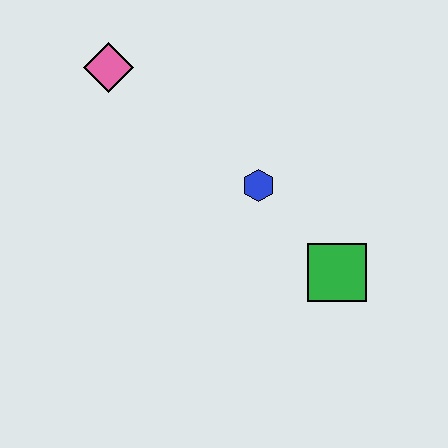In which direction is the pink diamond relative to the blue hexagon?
The pink diamond is to the left of the blue hexagon.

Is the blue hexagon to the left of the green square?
Yes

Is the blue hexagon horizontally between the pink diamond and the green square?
Yes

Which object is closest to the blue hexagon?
The green square is closest to the blue hexagon.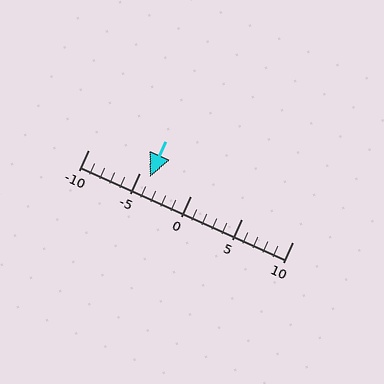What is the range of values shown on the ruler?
The ruler shows values from -10 to 10.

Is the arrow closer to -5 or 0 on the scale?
The arrow is closer to -5.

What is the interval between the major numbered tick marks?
The major tick marks are spaced 5 units apart.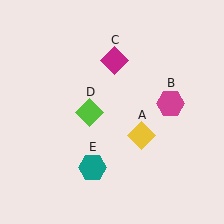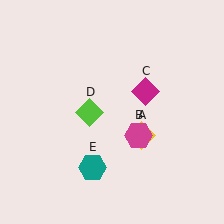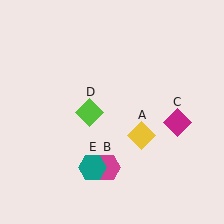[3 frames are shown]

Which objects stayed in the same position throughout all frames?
Yellow diamond (object A) and lime diamond (object D) and teal hexagon (object E) remained stationary.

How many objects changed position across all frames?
2 objects changed position: magenta hexagon (object B), magenta diamond (object C).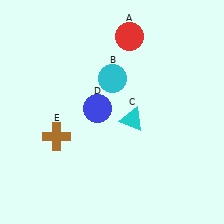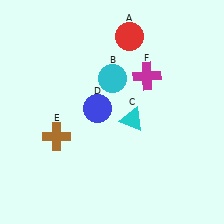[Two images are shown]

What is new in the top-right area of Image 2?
A magenta cross (F) was added in the top-right area of Image 2.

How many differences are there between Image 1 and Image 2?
There is 1 difference between the two images.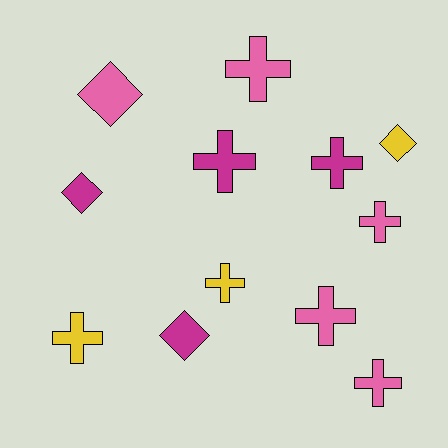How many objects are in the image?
There are 12 objects.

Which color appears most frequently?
Pink, with 5 objects.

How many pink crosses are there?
There are 4 pink crosses.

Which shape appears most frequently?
Cross, with 8 objects.